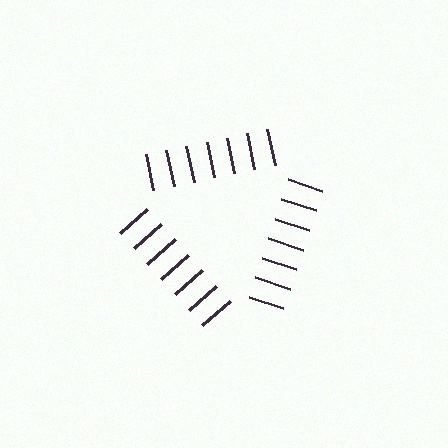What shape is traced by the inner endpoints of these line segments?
An illusory triangle — the line segments terminate on its edges but no continuous stroke is drawn.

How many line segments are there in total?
21 — 7 along each of the 3 edges.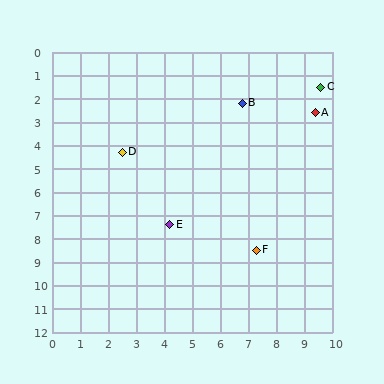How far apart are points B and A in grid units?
Points B and A are about 2.6 grid units apart.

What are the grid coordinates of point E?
Point E is at approximately (4.2, 7.4).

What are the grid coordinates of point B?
Point B is at approximately (6.8, 2.2).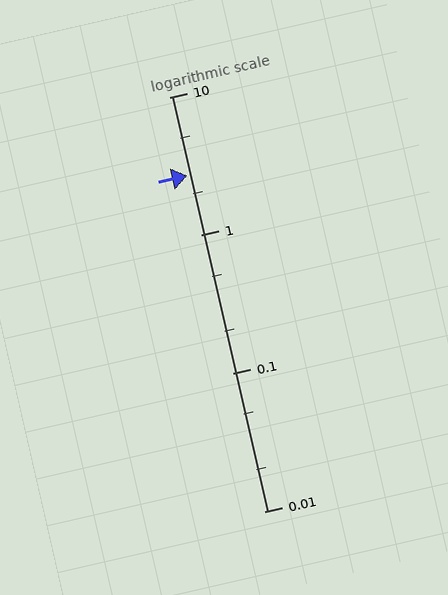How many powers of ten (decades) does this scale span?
The scale spans 3 decades, from 0.01 to 10.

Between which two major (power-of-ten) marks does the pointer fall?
The pointer is between 1 and 10.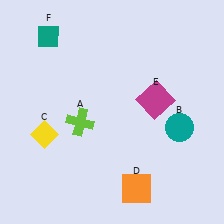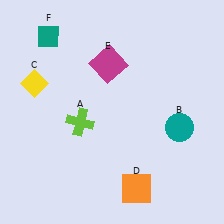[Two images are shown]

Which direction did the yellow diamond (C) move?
The yellow diamond (C) moved up.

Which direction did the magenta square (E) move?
The magenta square (E) moved left.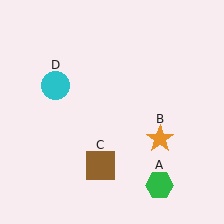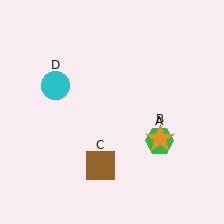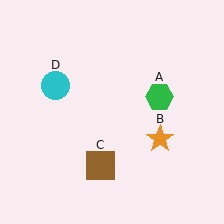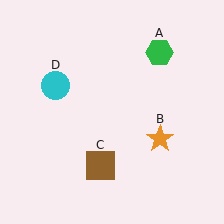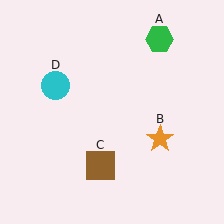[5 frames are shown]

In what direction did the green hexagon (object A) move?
The green hexagon (object A) moved up.